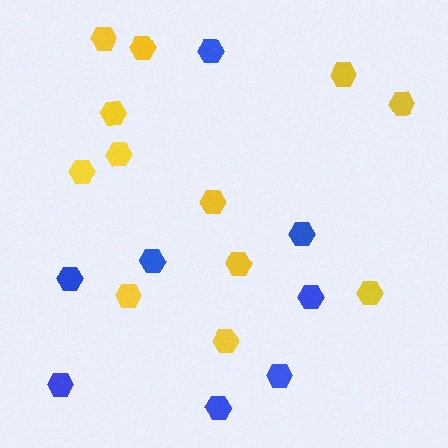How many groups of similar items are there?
There are 2 groups: one group of yellow hexagons (12) and one group of blue hexagons (8).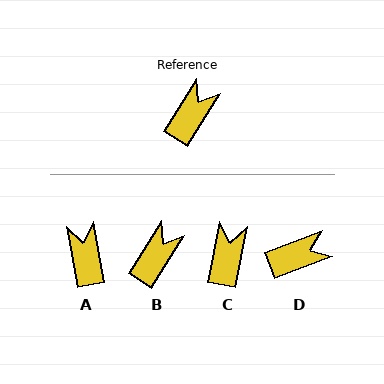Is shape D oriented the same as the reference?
No, it is off by about 38 degrees.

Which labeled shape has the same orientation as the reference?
B.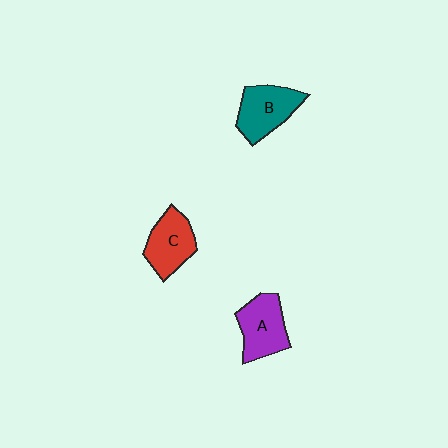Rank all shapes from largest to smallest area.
From largest to smallest: B (teal), A (purple), C (red).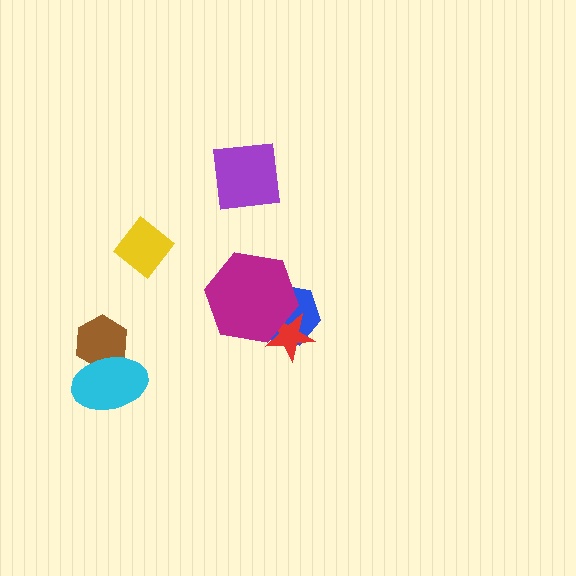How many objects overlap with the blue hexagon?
2 objects overlap with the blue hexagon.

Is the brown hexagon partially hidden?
Yes, it is partially covered by another shape.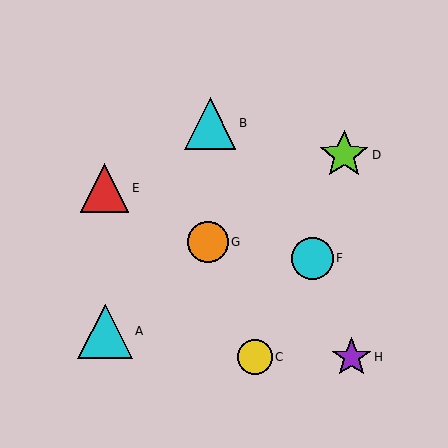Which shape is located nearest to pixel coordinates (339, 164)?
The lime star (labeled D) at (344, 155) is nearest to that location.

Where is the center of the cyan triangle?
The center of the cyan triangle is at (105, 331).